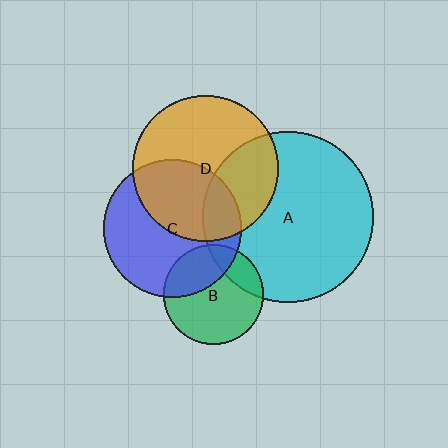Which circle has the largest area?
Circle A (cyan).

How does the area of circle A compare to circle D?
Approximately 1.4 times.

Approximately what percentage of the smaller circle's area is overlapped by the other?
Approximately 45%.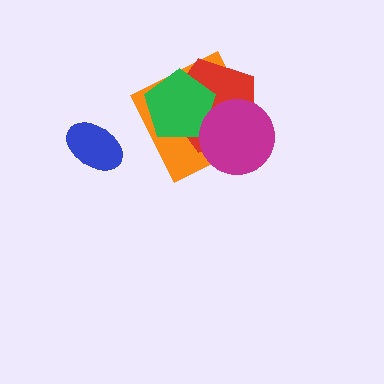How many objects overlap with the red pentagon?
3 objects overlap with the red pentagon.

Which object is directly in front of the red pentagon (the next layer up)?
The green pentagon is directly in front of the red pentagon.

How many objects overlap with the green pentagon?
3 objects overlap with the green pentagon.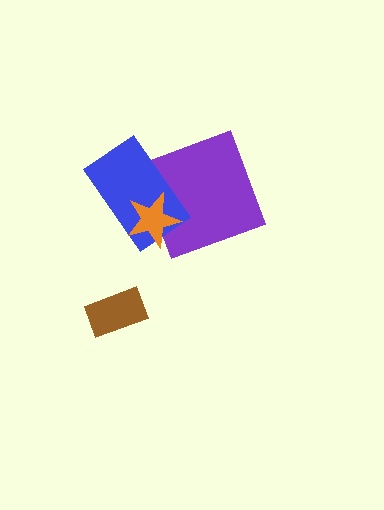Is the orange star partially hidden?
No, no other shape covers it.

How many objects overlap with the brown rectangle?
0 objects overlap with the brown rectangle.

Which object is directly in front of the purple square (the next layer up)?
The blue rectangle is directly in front of the purple square.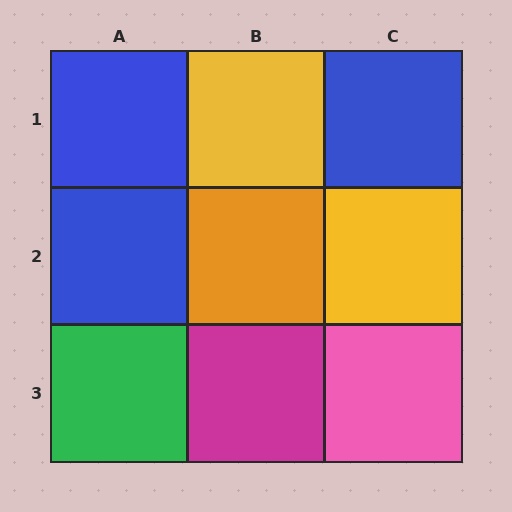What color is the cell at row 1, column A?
Blue.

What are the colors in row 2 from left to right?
Blue, orange, yellow.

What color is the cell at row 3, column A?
Green.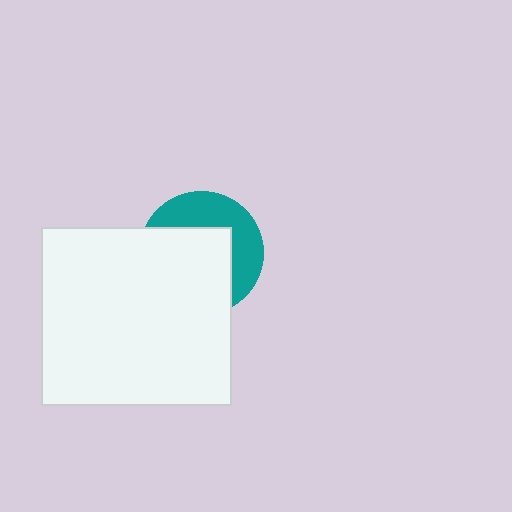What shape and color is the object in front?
The object in front is a white rectangle.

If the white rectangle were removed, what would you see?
You would see the complete teal circle.